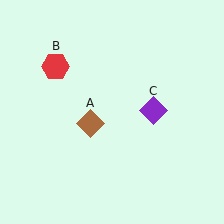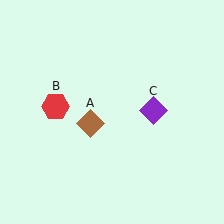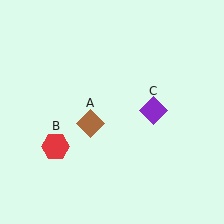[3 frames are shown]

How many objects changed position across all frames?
1 object changed position: red hexagon (object B).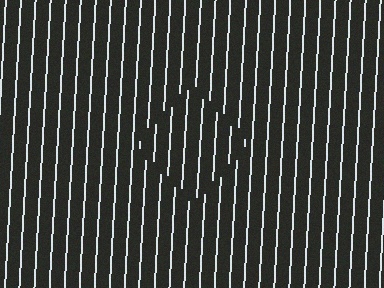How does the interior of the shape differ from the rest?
The interior of the shape contains the same grating, shifted by half a period — the contour is defined by the phase discontinuity where line-ends from the inner and outer gratings abut.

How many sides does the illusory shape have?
4 sides — the line-ends trace a square.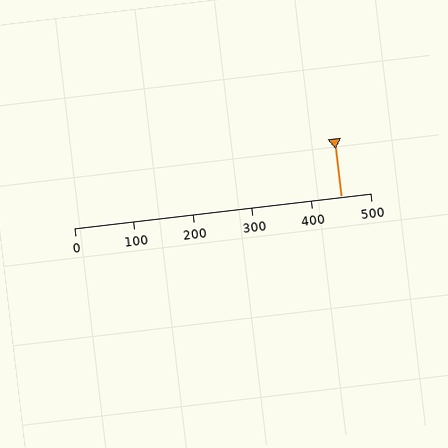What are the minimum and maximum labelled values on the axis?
The axis runs from 0 to 500.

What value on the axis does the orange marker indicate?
The marker indicates approximately 450.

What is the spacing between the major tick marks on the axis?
The major ticks are spaced 100 apart.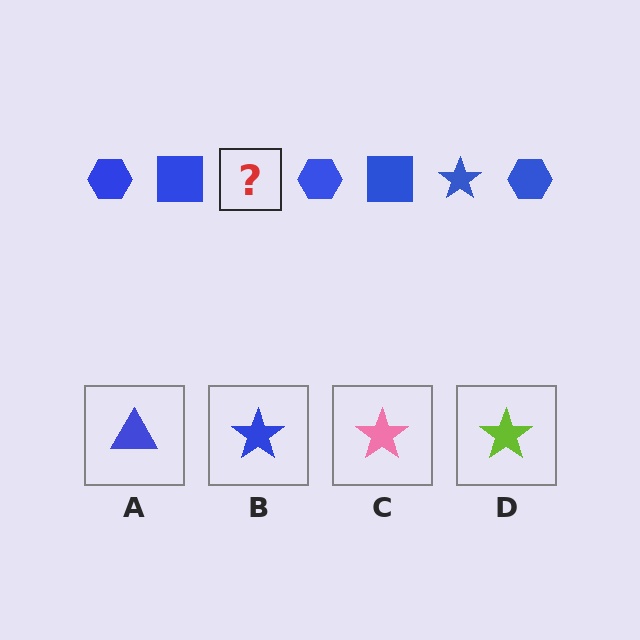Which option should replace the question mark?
Option B.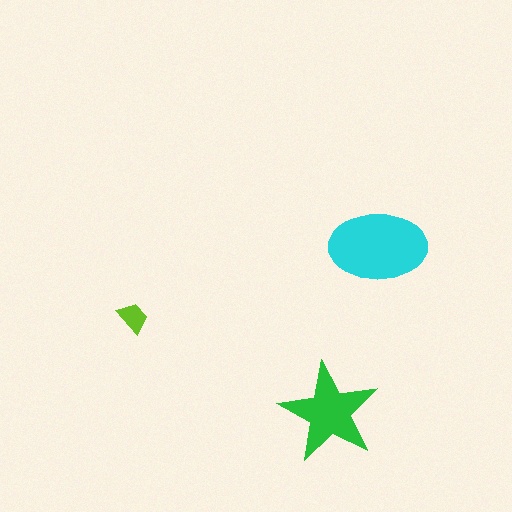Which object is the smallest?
The lime trapezoid.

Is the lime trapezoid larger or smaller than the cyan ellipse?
Smaller.